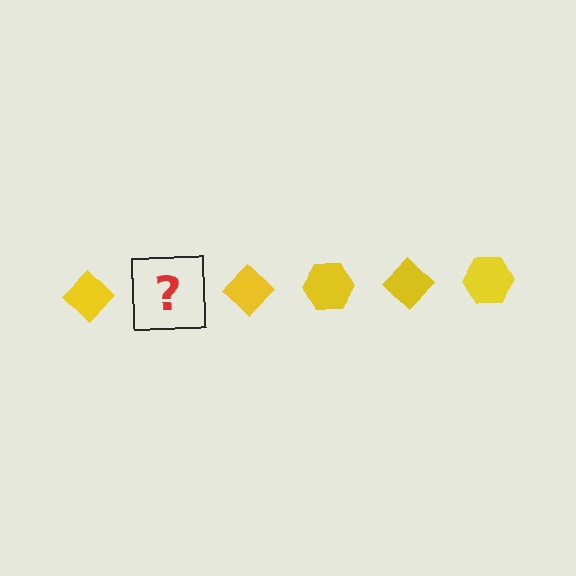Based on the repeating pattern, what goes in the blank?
The blank should be a yellow hexagon.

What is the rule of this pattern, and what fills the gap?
The rule is that the pattern cycles through diamond, hexagon shapes in yellow. The gap should be filled with a yellow hexagon.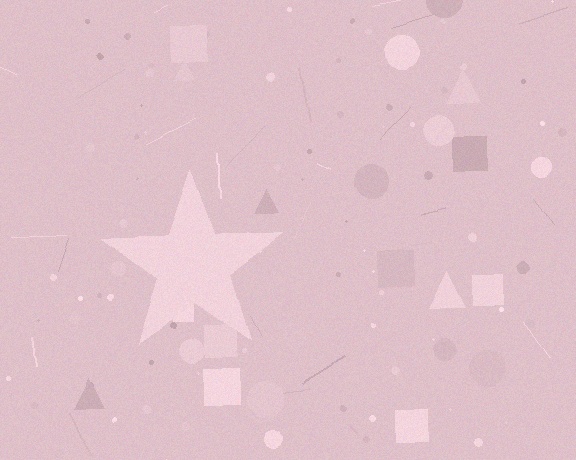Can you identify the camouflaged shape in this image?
The camouflaged shape is a star.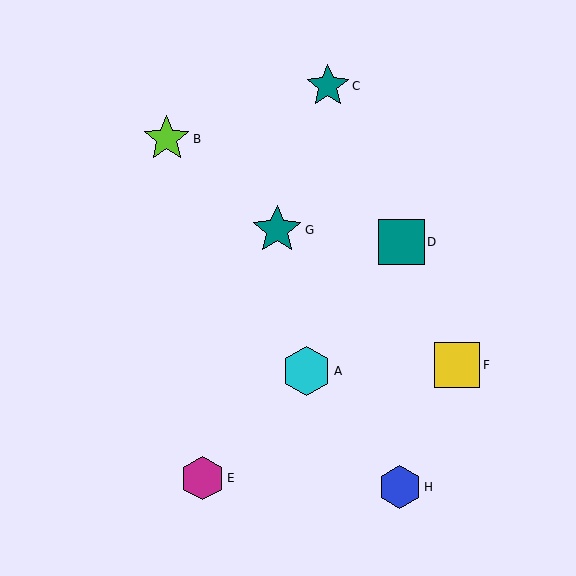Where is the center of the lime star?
The center of the lime star is at (167, 139).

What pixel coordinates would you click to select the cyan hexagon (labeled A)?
Click at (306, 371) to select the cyan hexagon A.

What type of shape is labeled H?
Shape H is a blue hexagon.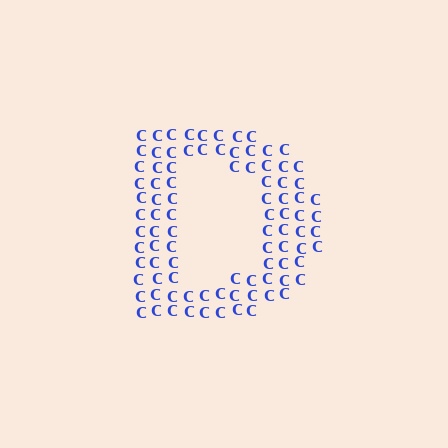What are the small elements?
The small elements are letter C's.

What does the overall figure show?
The overall figure shows the letter D.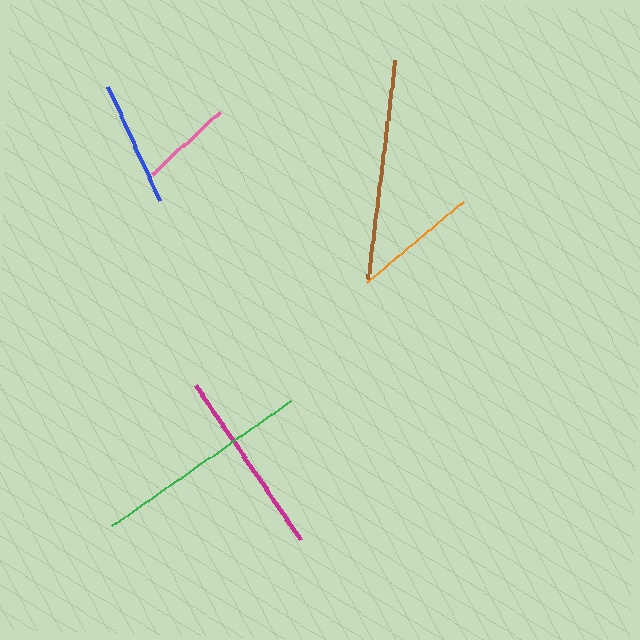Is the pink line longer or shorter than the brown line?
The brown line is longer than the pink line.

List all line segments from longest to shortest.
From longest to shortest: brown, green, magenta, orange, blue, pink.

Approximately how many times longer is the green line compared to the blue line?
The green line is approximately 1.8 times the length of the blue line.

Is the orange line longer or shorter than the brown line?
The brown line is longer than the orange line.